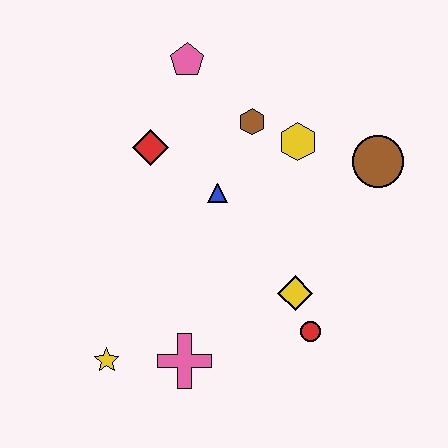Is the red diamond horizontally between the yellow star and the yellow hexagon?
Yes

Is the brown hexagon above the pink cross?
Yes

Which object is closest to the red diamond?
The blue triangle is closest to the red diamond.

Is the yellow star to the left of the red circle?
Yes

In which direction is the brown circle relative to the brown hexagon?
The brown circle is to the right of the brown hexagon.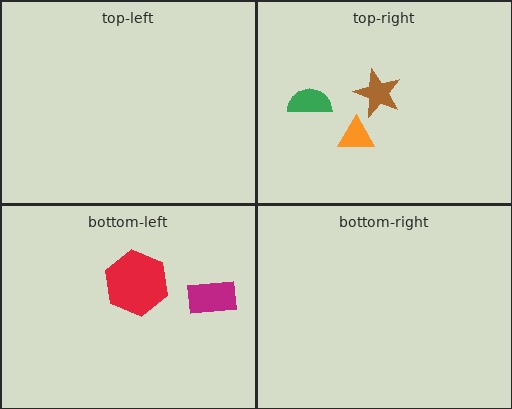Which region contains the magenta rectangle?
The bottom-left region.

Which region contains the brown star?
The top-right region.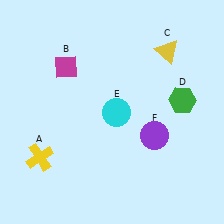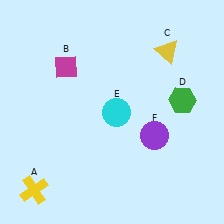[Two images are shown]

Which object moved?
The yellow cross (A) moved down.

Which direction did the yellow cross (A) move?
The yellow cross (A) moved down.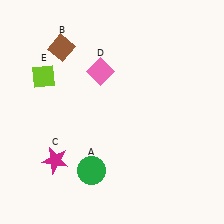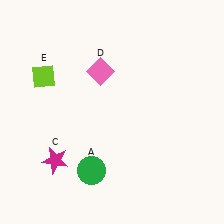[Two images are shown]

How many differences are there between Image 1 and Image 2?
There is 1 difference between the two images.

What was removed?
The brown diamond (B) was removed in Image 2.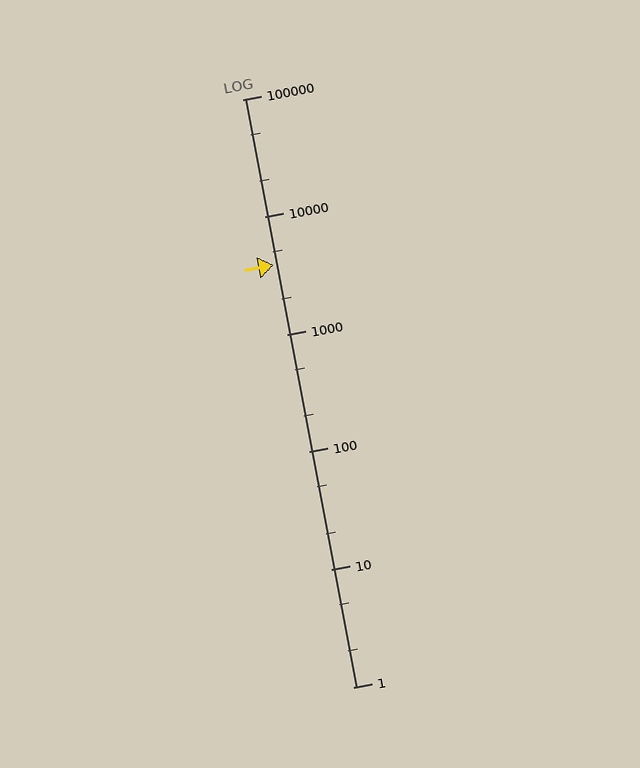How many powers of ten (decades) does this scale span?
The scale spans 5 decades, from 1 to 100000.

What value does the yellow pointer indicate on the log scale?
The pointer indicates approximately 3900.